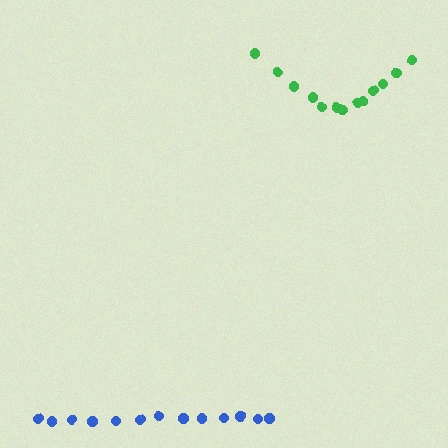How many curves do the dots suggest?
There are 2 distinct paths.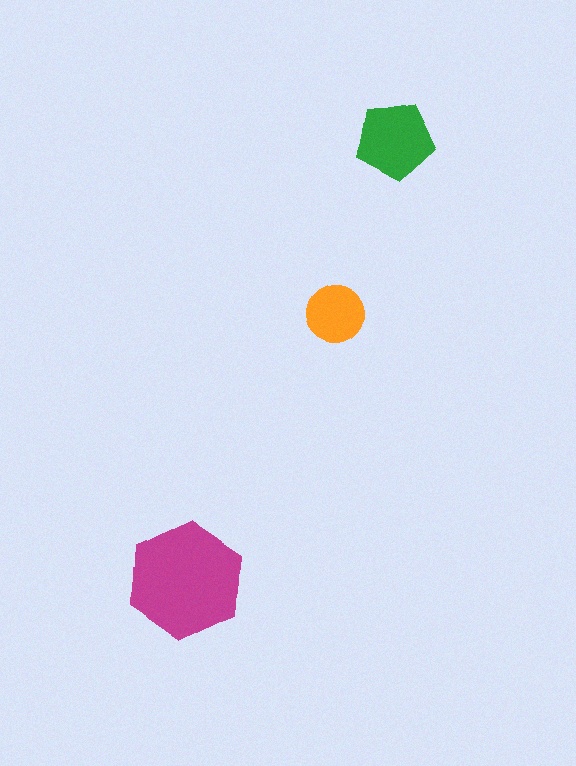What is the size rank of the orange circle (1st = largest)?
3rd.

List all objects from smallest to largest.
The orange circle, the green pentagon, the magenta hexagon.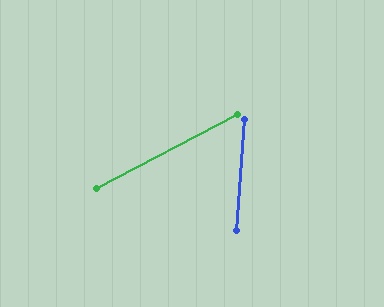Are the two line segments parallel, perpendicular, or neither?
Neither parallel nor perpendicular — they differ by about 58°.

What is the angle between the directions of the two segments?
Approximately 58 degrees.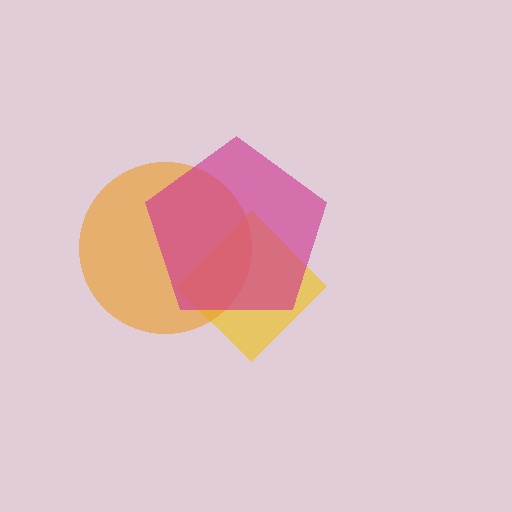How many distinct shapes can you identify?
There are 3 distinct shapes: a yellow diamond, an orange circle, a magenta pentagon.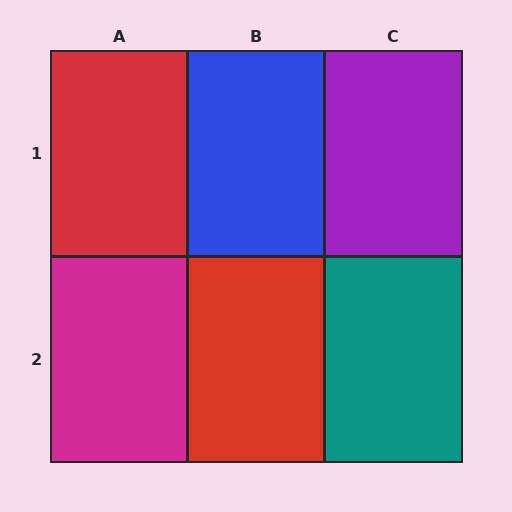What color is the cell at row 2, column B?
Red.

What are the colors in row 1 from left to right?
Red, blue, purple.